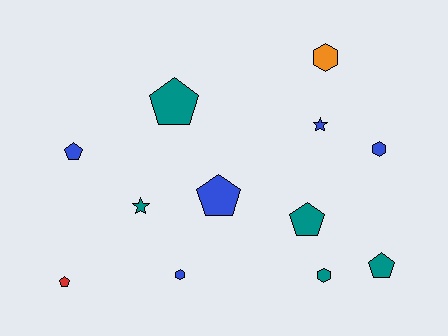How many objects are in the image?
There are 12 objects.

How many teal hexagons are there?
There is 1 teal hexagon.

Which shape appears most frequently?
Pentagon, with 6 objects.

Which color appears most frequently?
Blue, with 5 objects.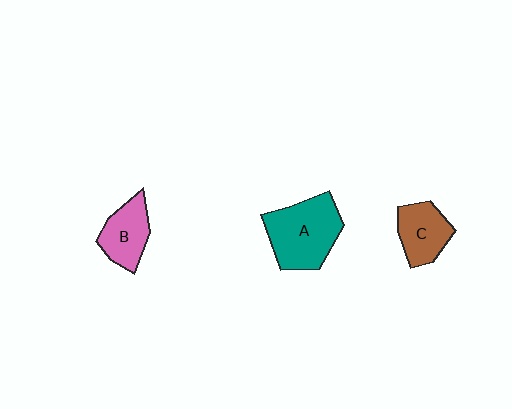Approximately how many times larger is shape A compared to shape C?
Approximately 1.6 times.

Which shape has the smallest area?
Shape C (brown).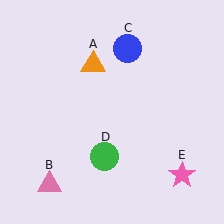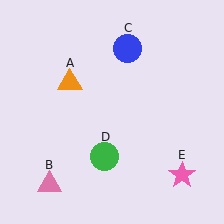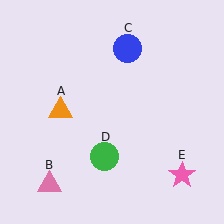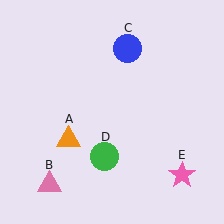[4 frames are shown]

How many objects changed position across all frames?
1 object changed position: orange triangle (object A).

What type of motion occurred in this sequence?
The orange triangle (object A) rotated counterclockwise around the center of the scene.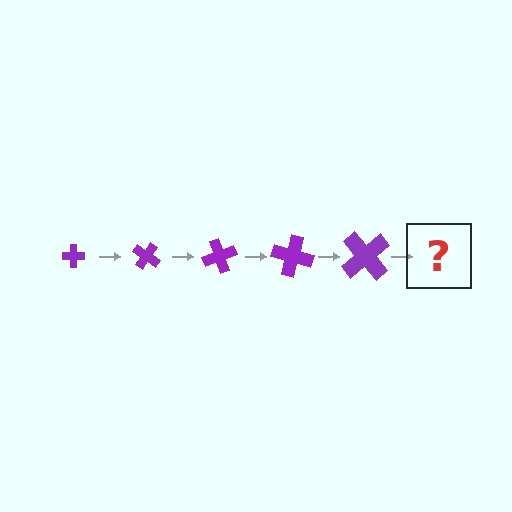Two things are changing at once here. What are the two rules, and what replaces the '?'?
The two rules are that the cross grows larger each step and it rotates 35 degrees each step. The '?' should be a cross, larger than the previous one and rotated 175 degrees from the start.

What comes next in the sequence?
The next element should be a cross, larger than the previous one and rotated 175 degrees from the start.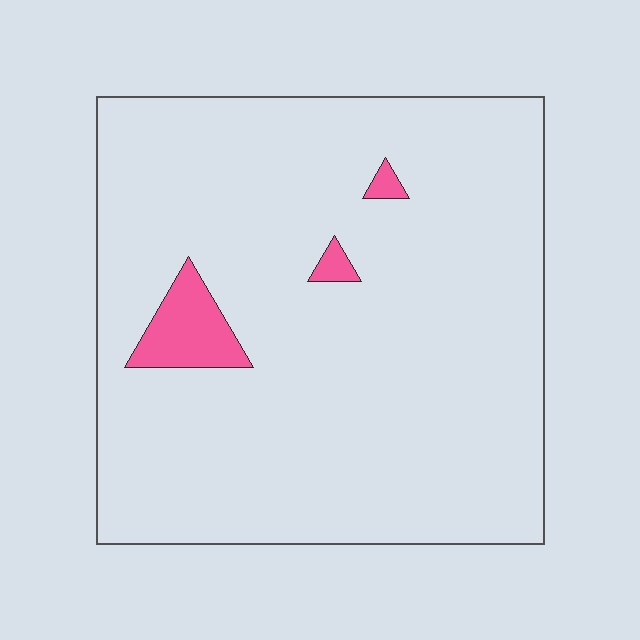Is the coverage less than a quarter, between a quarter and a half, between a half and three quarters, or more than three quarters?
Less than a quarter.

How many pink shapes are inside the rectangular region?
3.